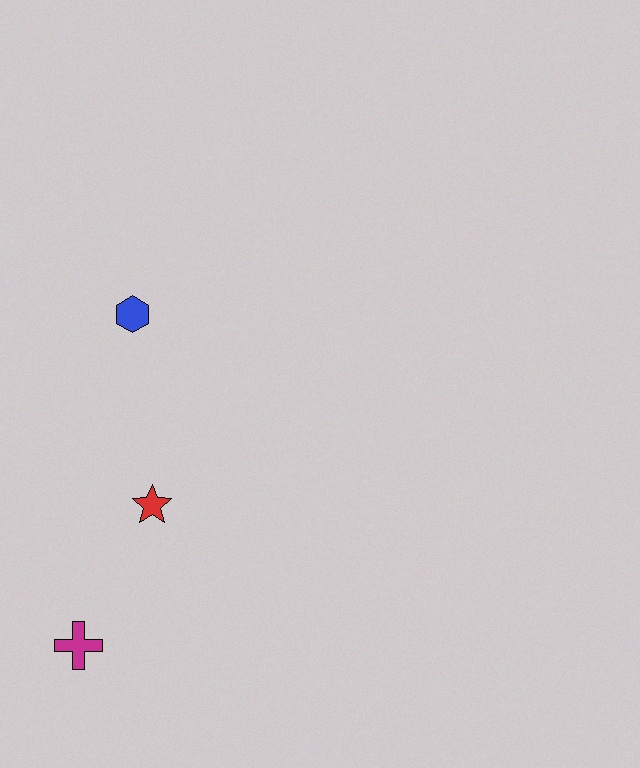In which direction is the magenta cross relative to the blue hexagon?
The magenta cross is below the blue hexagon.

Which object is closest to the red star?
The magenta cross is closest to the red star.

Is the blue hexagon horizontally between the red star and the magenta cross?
Yes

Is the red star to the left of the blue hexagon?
No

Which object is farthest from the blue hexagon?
The magenta cross is farthest from the blue hexagon.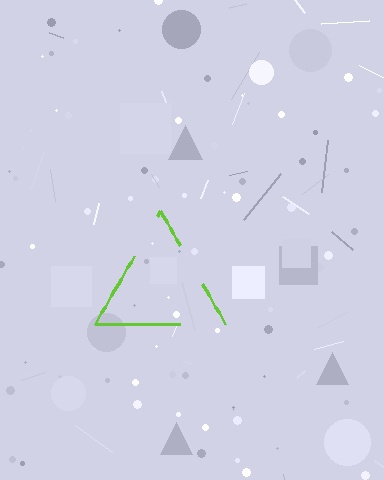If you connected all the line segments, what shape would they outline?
They would outline a triangle.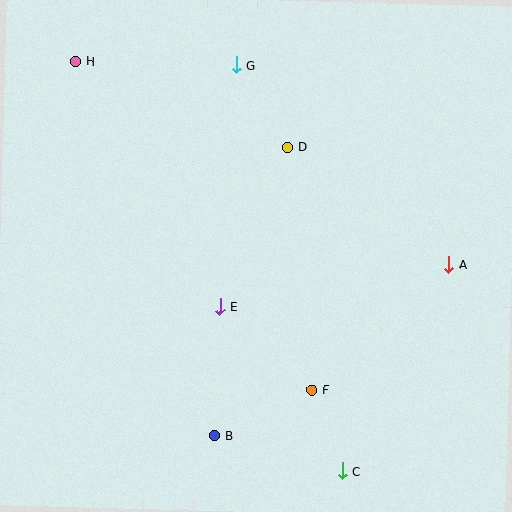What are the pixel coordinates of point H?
Point H is at (76, 61).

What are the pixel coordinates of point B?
Point B is at (215, 436).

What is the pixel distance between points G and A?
The distance between G and A is 291 pixels.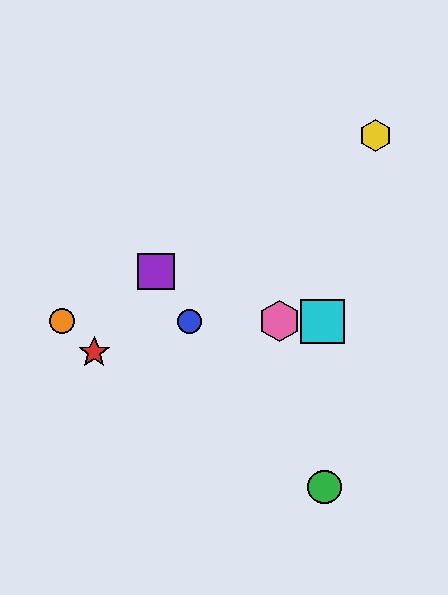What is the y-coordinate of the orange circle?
The orange circle is at y≈321.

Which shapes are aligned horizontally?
The blue circle, the orange circle, the cyan square, the pink hexagon are aligned horizontally.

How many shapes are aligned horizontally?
4 shapes (the blue circle, the orange circle, the cyan square, the pink hexagon) are aligned horizontally.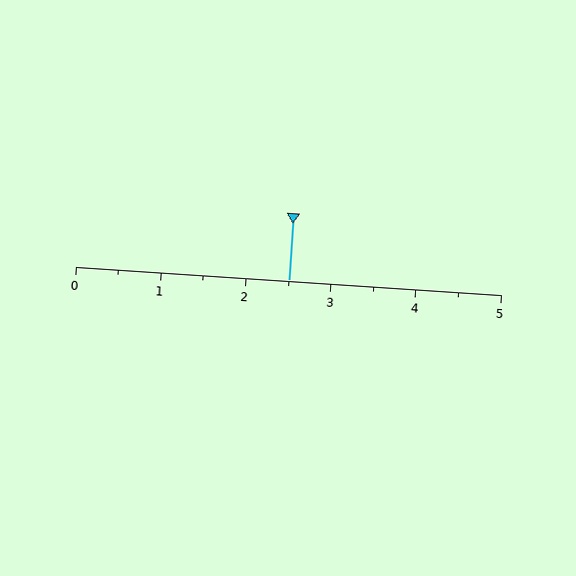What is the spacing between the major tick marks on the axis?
The major ticks are spaced 1 apart.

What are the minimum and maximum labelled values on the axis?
The axis runs from 0 to 5.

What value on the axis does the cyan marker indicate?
The marker indicates approximately 2.5.